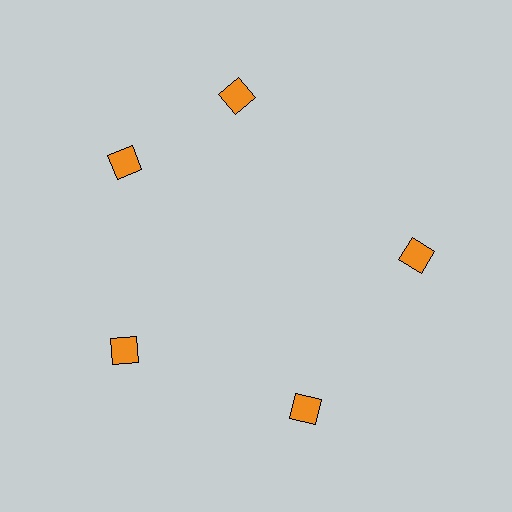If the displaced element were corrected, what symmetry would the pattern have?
It would have 5-fold rotational symmetry — the pattern would map onto itself every 72 degrees.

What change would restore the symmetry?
The symmetry would be restored by rotating it back into even spacing with its neighbors so that all 5 diamonds sit at equal angles and equal distance from the center.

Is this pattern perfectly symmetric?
No. The 5 orange diamonds are arranged in a ring, but one element near the 1 o'clock position is rotated out of alignment along the ring, breaking the 5-fold rotational symmetry.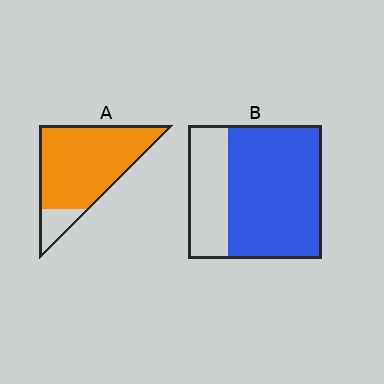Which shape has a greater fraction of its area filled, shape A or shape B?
Shape A.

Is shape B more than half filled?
Yes.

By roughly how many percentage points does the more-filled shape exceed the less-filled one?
By roughly 15 percentage points (A over B).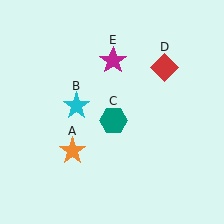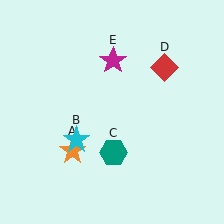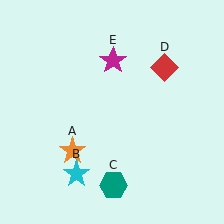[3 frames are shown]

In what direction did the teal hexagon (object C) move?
The teal hexagon (object C) moved down.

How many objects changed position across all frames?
2 objects changed position: cyan star (object B), teal hexagon (object C).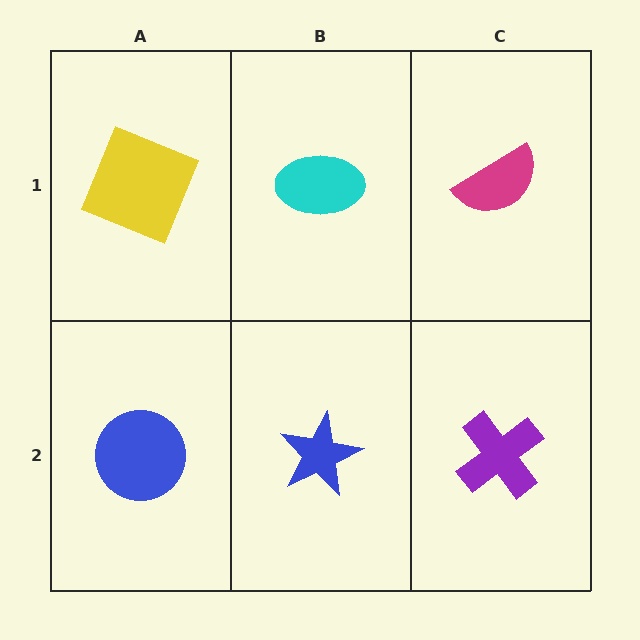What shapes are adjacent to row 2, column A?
A yellow square (row 1, column A), a blue star (row 2, column B).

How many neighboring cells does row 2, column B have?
3.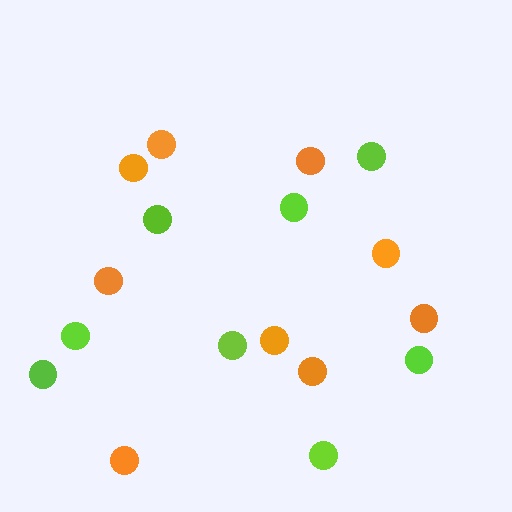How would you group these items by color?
There are 2 groups: one group of lime circles (8) and one group of orange circles (9).